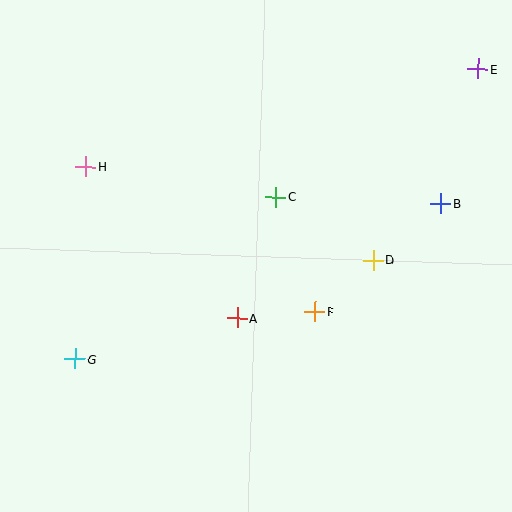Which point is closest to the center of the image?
Point C at (276, 197) is closest to the center.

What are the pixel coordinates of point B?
Point B is at (441, 204).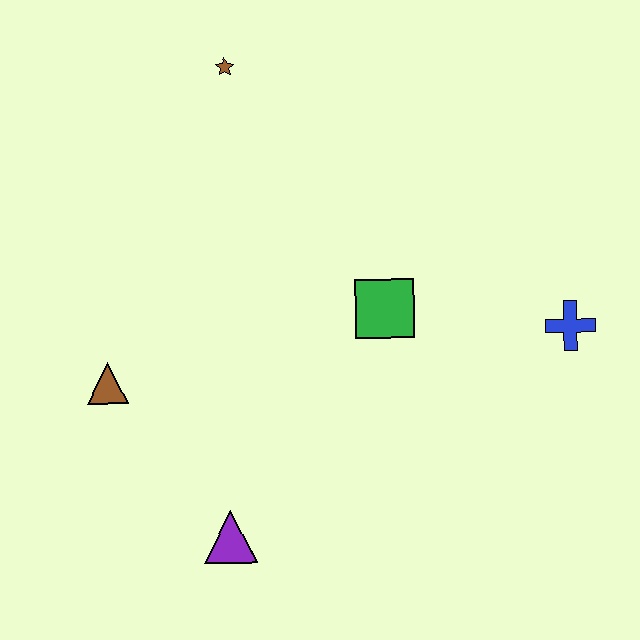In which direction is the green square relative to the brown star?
The green square is below the brown star.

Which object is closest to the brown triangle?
The purple triangle is closest to the brown triangle.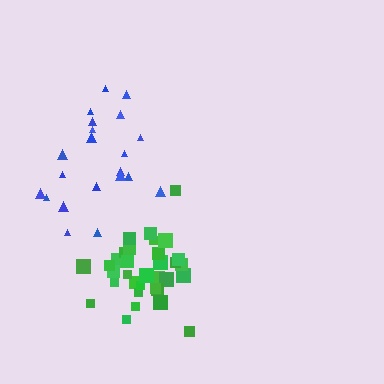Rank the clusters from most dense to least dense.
green, blue.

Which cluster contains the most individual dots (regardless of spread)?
Green (35).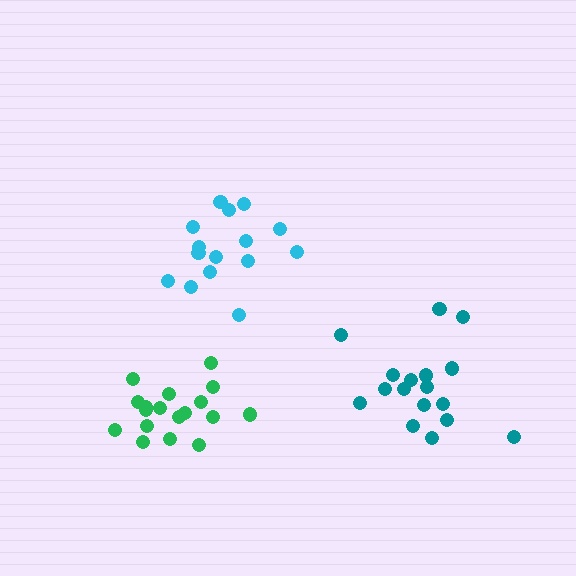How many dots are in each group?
Group 1: 15 dots, Group 2: 17 dots, Group 3: 18 dots (50 total).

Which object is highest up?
The cyan cluster is topmost.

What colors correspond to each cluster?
The clusters are colored: cyan, teal, green.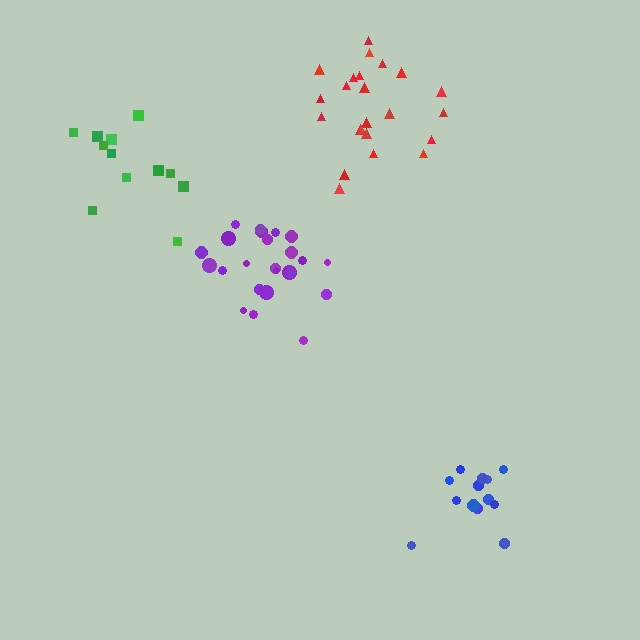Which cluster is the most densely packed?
Purple.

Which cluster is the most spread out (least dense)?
Green.